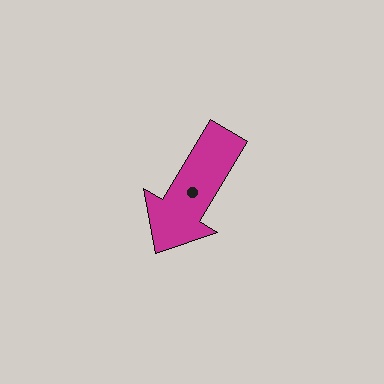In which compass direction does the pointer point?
Southwest.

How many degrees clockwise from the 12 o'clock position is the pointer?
Approximately 211 degrees.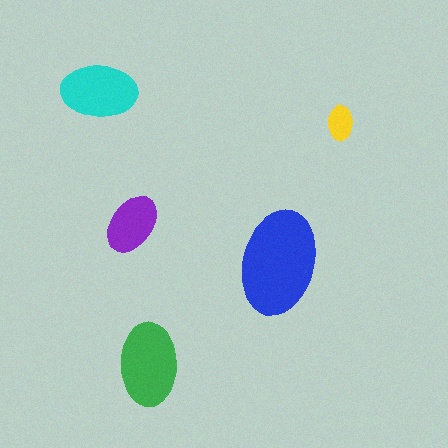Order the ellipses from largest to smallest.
the blue one, the green one, the cyan one, the purple one, the yellow one.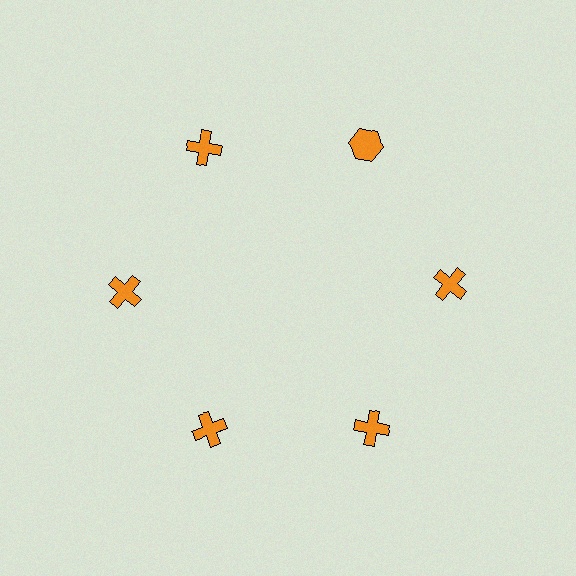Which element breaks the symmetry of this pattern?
The orange hexagon at roughly the 1 o'clock position breaks the symmetry. All other shapes are orange crosses.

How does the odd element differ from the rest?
It has a different shape: hexagon instead of cross.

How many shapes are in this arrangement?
There are 6 shapes arranged in a ring pattern.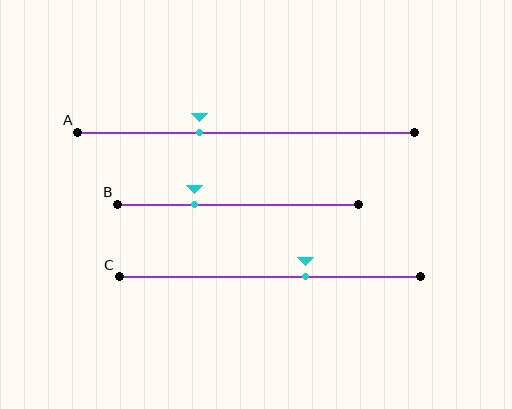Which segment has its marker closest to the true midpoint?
Segment C has its marker closest to the true midpoint.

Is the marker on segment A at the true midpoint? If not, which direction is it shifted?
No, the marker on segment A is shifted to the left by about 14% of the segment length.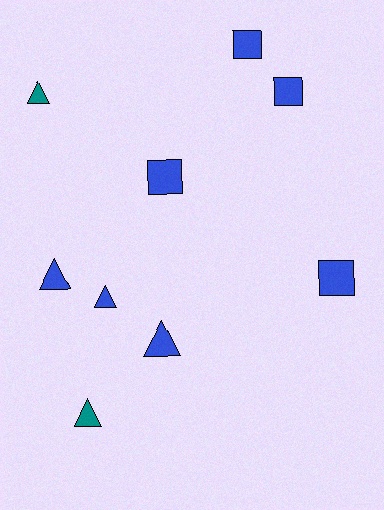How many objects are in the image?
There are 9 objects.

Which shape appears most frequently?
Triangle, with 5 objects.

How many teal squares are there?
There are no teal squares.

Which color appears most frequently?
Blue, with 7 objects.